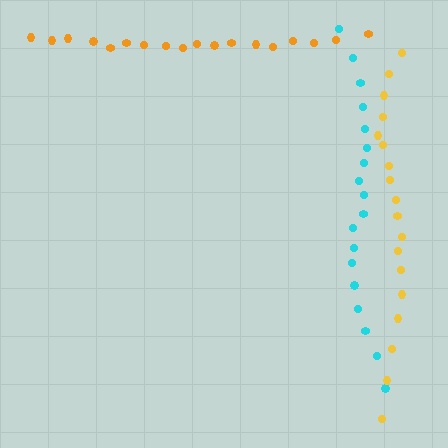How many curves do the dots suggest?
There are 3 distinct paths.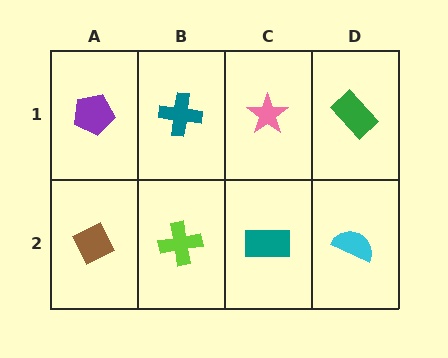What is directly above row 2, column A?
A purple pentagon.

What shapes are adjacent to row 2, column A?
A purple pentagon (row 1, column A), a lime cross (row 2, column B).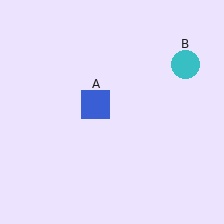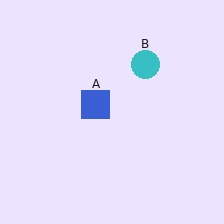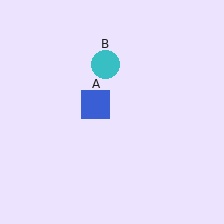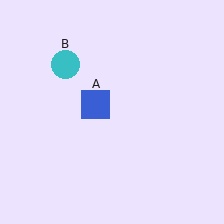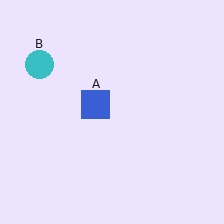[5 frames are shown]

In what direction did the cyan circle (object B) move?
The cyan circle (object B) moved left.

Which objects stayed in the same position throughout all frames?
Blue square (object A) remained stationary.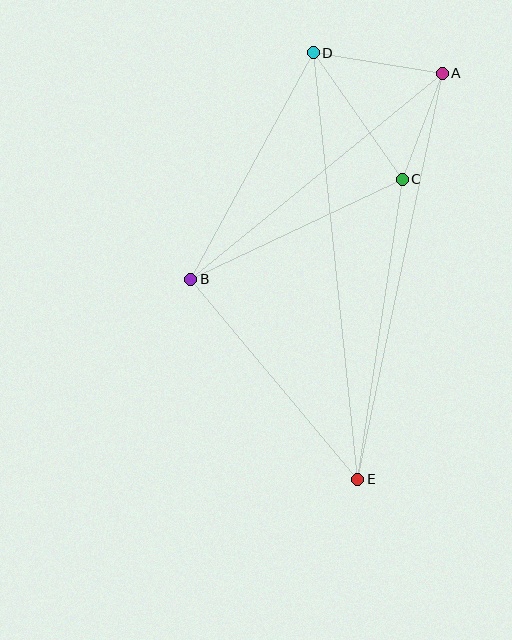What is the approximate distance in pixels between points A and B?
The distance between A and B is approximately 325 pixels.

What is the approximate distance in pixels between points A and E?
The distance between A and E is approximately 415 pixels.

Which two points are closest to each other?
Points A and C are closest to each other.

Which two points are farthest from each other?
Points D and E are farthest from each other.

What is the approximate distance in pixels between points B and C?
The distance between B and C is approximately 234 pixels.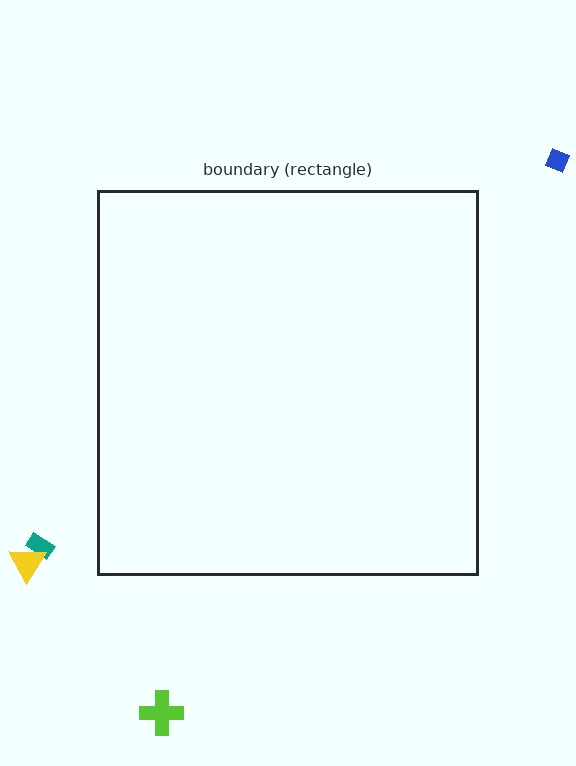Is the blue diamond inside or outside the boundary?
Outside.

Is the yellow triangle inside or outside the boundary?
Outside.